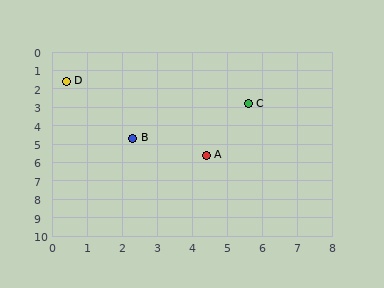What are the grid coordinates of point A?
Point A is at approximately (4.4, 5.6).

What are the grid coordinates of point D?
Point D is at approximately (0.4, 1.6).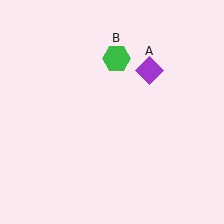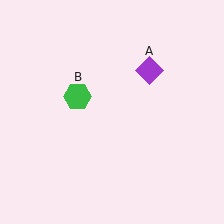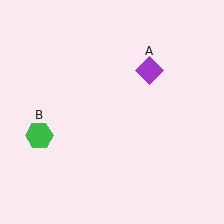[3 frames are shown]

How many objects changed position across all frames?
1 object changed position: green hexagon (object B).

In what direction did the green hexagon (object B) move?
The green hexagon (object B) moved down and to the left.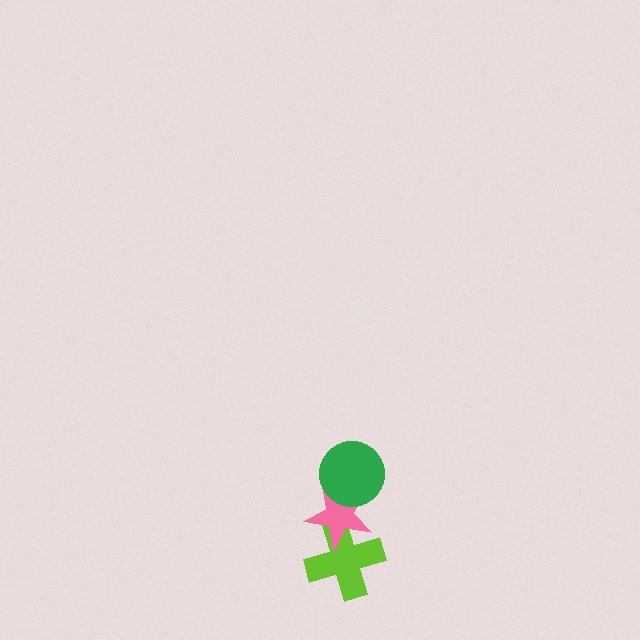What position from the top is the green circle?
The green circle is 1st from the top.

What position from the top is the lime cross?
The lime cross is 3rd from the top.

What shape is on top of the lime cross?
The pink star is on top of the lime cross.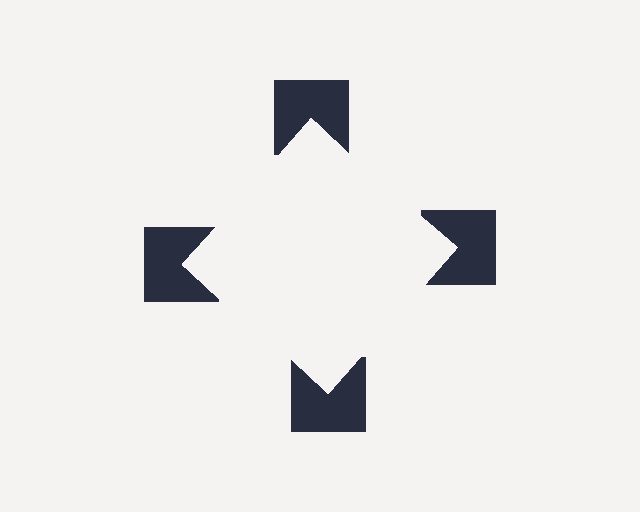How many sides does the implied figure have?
4 sides.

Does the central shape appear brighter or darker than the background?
It typically appears slightly brighter than the background, even though no actual brightness change is drawn.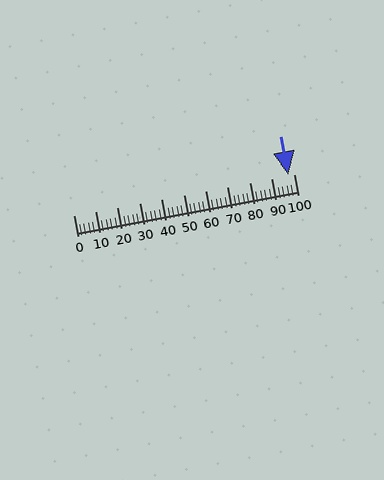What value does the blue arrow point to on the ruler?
The blue arrow points to approximately 98.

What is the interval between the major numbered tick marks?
The major tick marks are spaced 10 units apart.